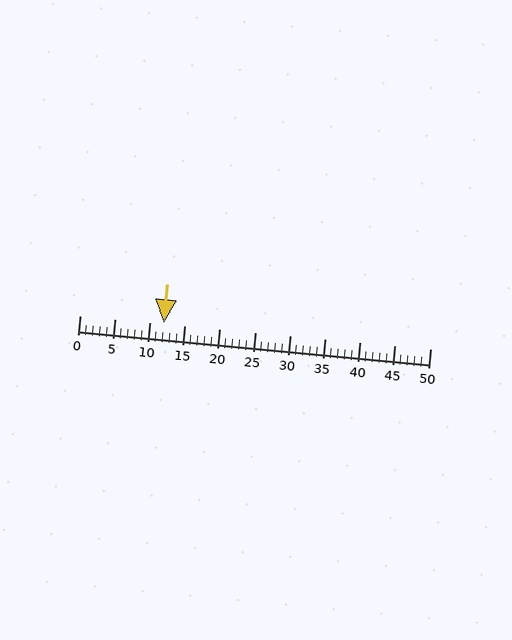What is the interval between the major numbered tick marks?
The major tick marks are spaced 5 units apart.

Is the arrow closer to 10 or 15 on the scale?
The arrow is closer to 10.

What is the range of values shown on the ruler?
The ruler shows values from 0 to 50.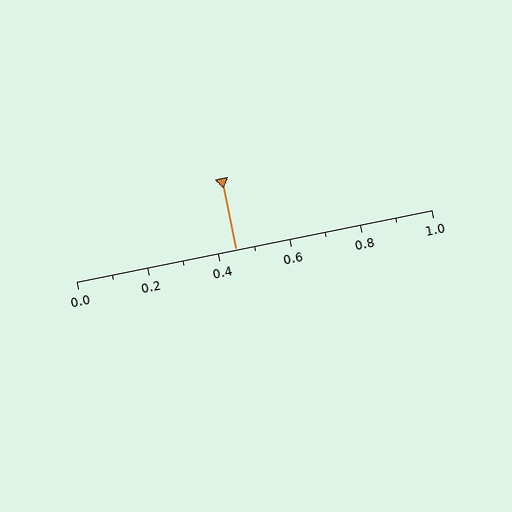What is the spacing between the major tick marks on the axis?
The major ticks are spaced 0.2 apart.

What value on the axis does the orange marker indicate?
The marker indicates approximately 0.45.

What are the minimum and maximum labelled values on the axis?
The axis runs from 0.0 to 1.0.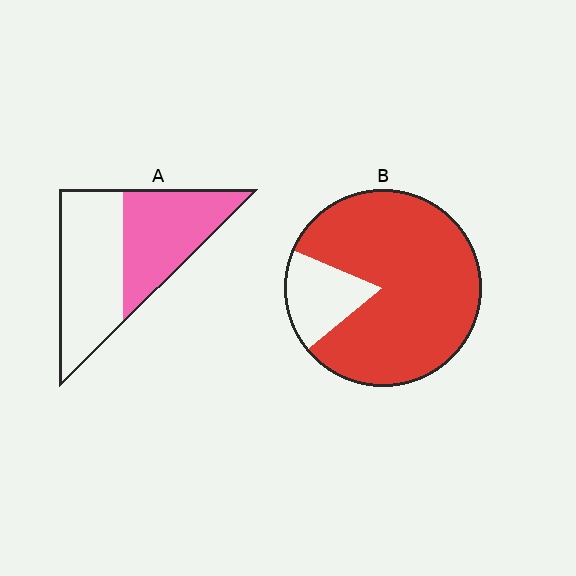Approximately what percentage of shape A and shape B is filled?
A is approximately 45% and B is approximately 85%.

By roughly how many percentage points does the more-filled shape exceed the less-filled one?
By roughly 35 percentage points (B over A).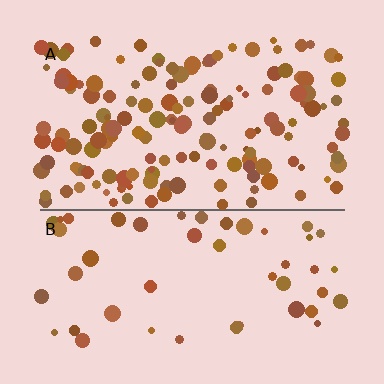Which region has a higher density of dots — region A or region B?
A (the top).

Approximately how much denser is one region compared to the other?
Approximately 3.1× — region A over region B.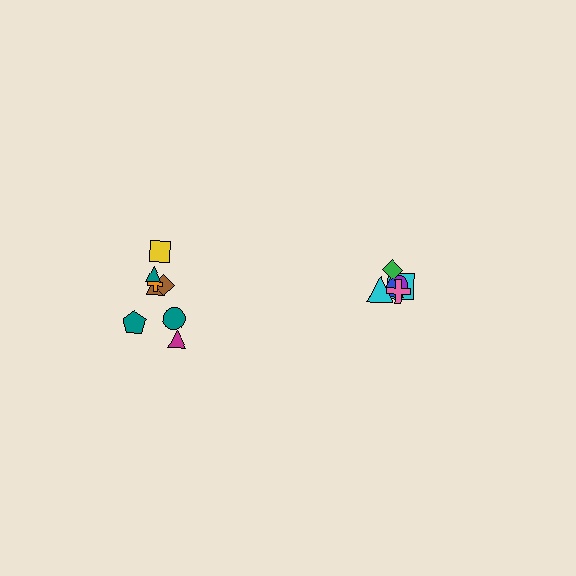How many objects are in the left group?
There are 8 objects.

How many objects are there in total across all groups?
There are 14 objects.